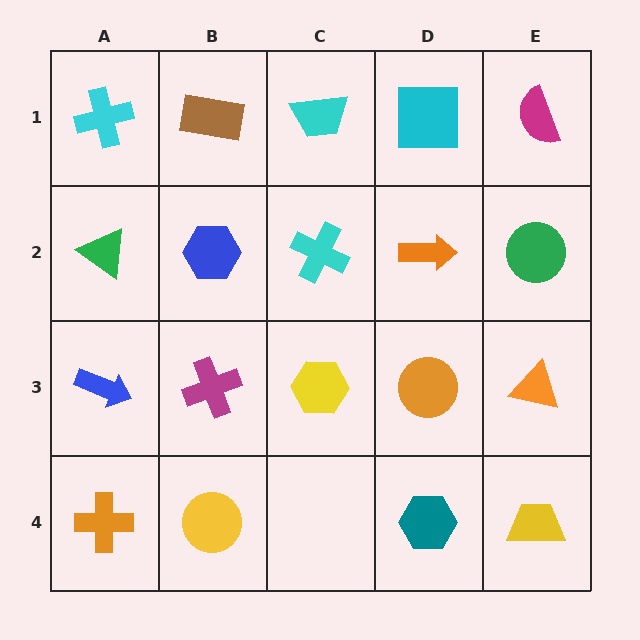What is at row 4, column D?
A teal hexagon.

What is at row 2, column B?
A blue hexagon.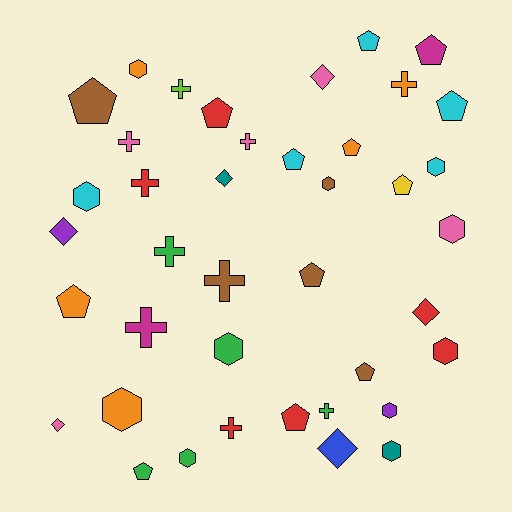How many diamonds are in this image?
There are 6 diamonds.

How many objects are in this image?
There are 40 objects.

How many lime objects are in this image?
There is 1 lime object.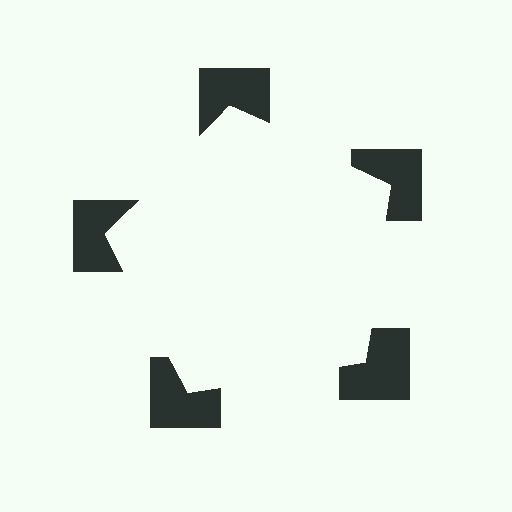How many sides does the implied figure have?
5 sides.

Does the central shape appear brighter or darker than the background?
It typically appears slightly brighter than the background, even though no actual brightness change is drawn.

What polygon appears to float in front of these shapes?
An illusory pentagon — its edges are inferred from the aligned wedge cuts in the notched squares, not physically drawn.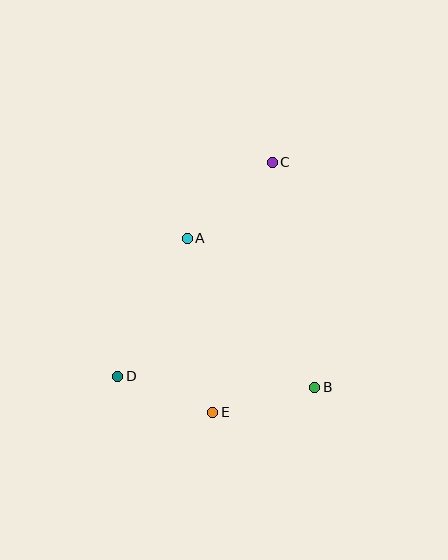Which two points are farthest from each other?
Points C and D are farthest from each other.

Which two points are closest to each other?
Points D and E are closest to each other.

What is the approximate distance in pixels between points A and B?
The distance between A and B is approximately 196 pixels.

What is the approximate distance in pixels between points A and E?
The distance between A and E is approximately 176 pixels.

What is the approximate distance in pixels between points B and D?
The distance between B and D is approximately 197 pixels.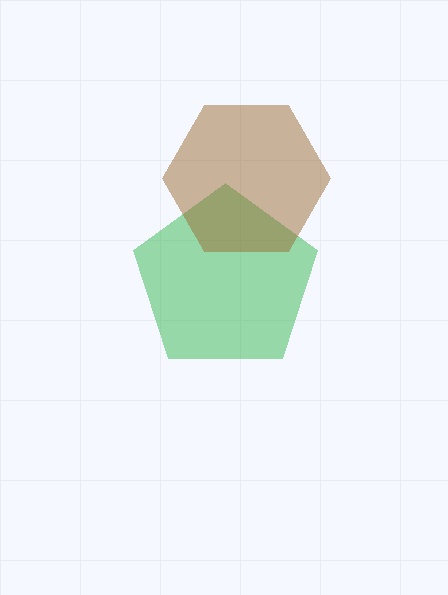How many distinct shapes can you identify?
There are 2 distinct shapes: a green pentagon, a brown hexagon.